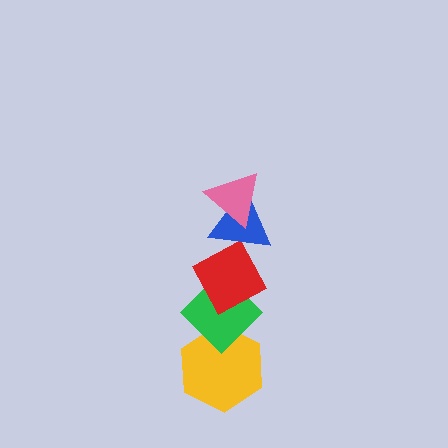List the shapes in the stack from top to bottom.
From top to bottom: the pink triangle, the blue triangle, the red diamond, the green diamond, the yellow hexagon.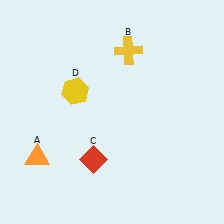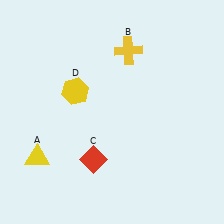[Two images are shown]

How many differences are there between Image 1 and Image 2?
There is 1 difference between the two images.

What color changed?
The triangle (A) changed from orange in Image 1 to yellow in Image 2.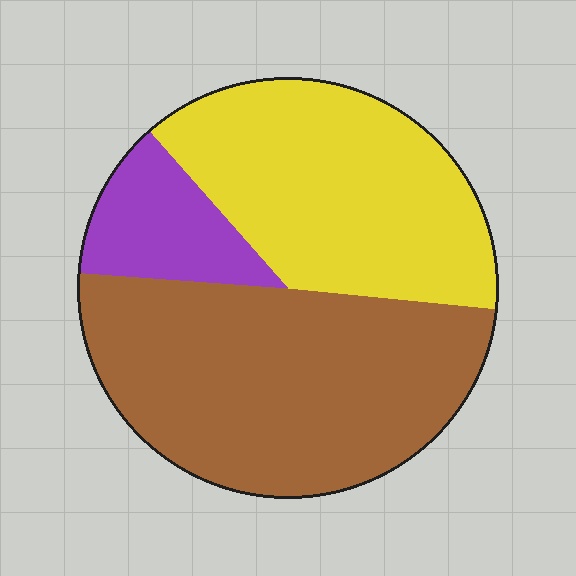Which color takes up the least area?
Purple, at roughly 10%.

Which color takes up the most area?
Brown, at roughly 50%.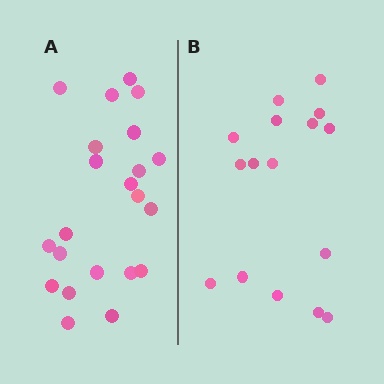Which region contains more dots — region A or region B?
Region A (the left region) has more dots.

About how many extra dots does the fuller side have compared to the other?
Region A has about 6 more dots than region B.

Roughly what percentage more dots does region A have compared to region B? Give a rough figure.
About 40% more.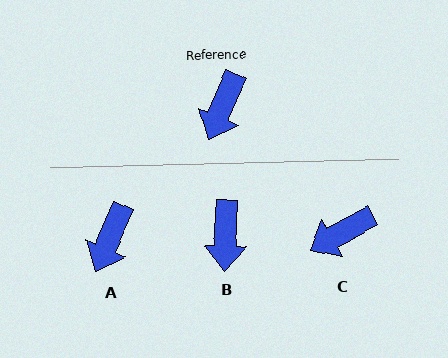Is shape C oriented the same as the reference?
No, it is off by about 39 degrees.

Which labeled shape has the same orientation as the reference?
A.